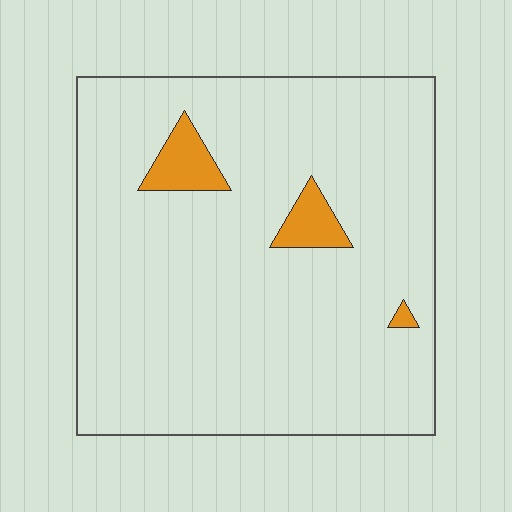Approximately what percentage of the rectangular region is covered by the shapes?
Approximately 5%.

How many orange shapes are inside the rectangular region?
3.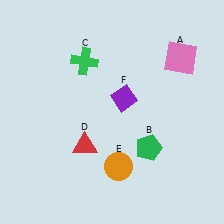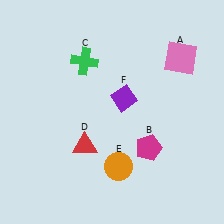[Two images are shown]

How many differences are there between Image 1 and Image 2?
There is 1 difference between the two images.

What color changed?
The pentagon (B) changed from green in Image 1 to magenta in Image 2.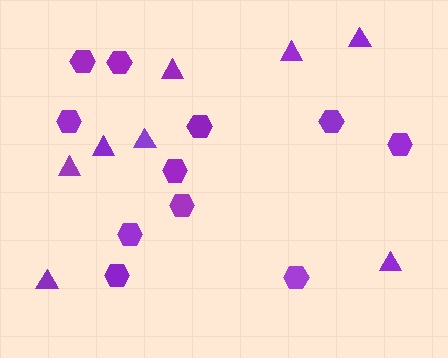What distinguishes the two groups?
There are 2 groups: one group of triangles (8) and one group of hexagons (11).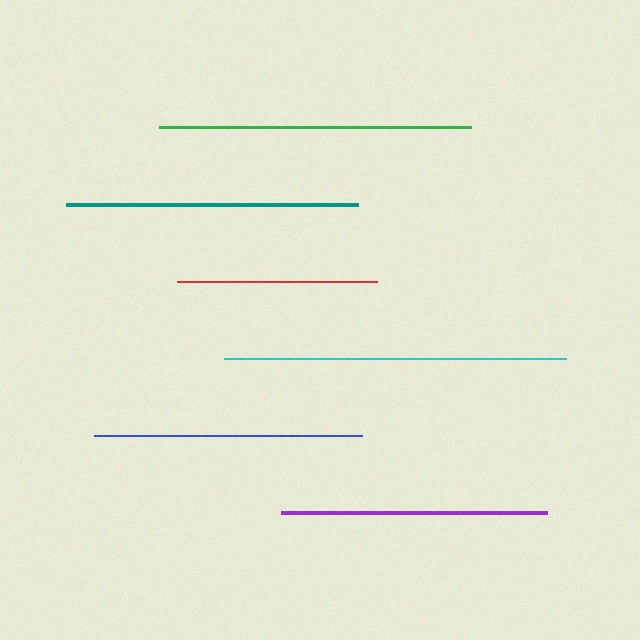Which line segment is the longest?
The cyan line is the longest at approximately 342 pixels.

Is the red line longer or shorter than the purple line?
The purple line is longer than the red line.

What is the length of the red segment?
The red segment is approximately 200 pixels long.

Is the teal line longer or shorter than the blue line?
The teal line is longer than the blue line.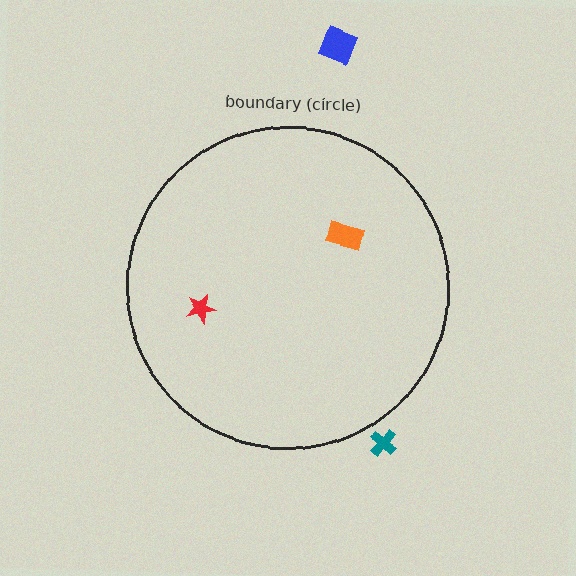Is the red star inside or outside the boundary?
Inside.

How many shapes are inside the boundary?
2 inside, 2 outside.